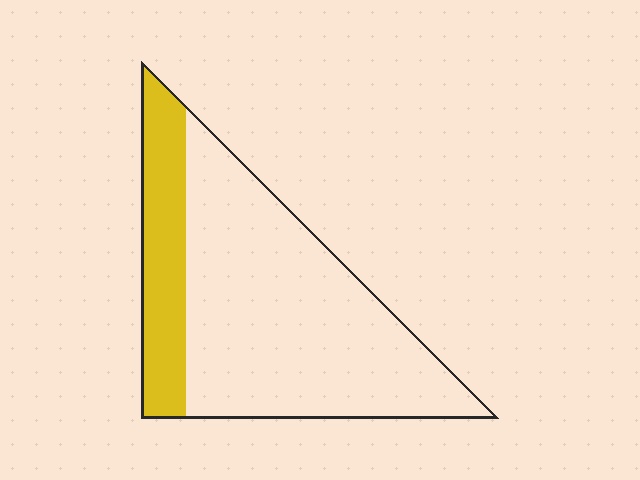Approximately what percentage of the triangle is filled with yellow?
Approximately 25%.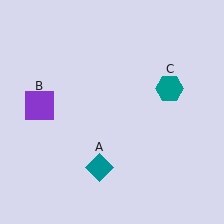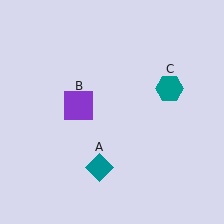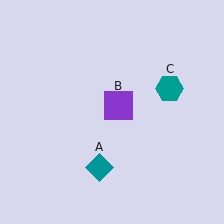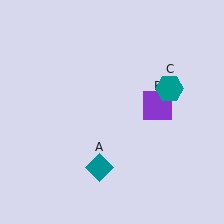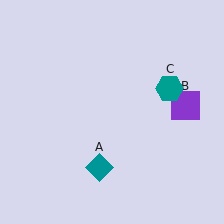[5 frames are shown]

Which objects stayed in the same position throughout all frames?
Teal diamond (object A) and teal hexagon (object C) remained stationary.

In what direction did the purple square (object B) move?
The purple square (object B) moved right.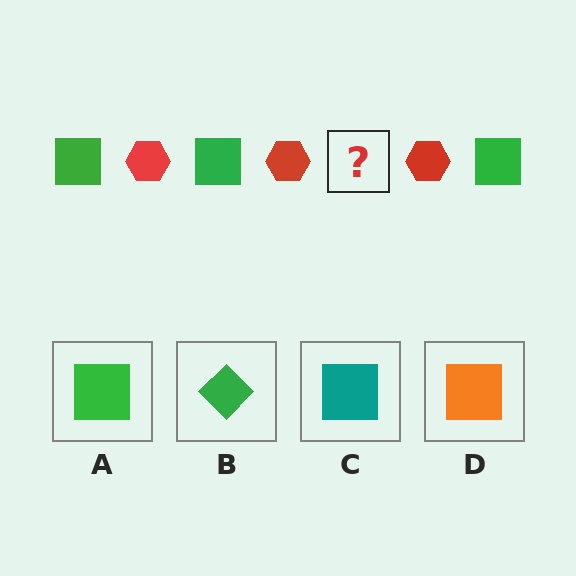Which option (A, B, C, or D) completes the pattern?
A.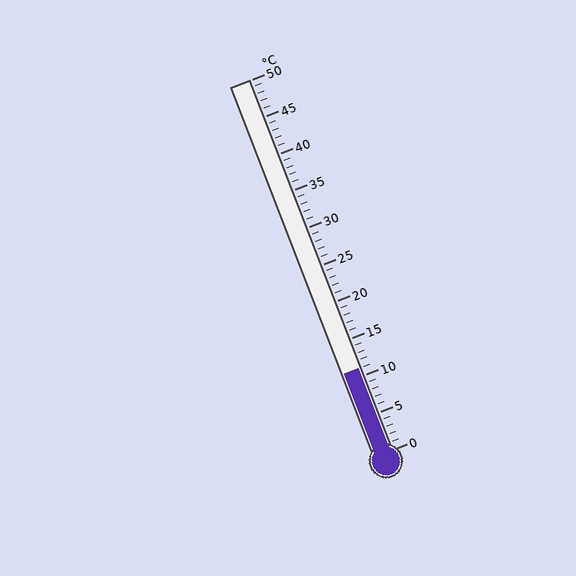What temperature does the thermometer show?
The thermometer shows approximately 11°C.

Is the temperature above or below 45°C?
The temperature is below 45°C.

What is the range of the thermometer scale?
The thermometer scale ranges from 0°C to 50°C.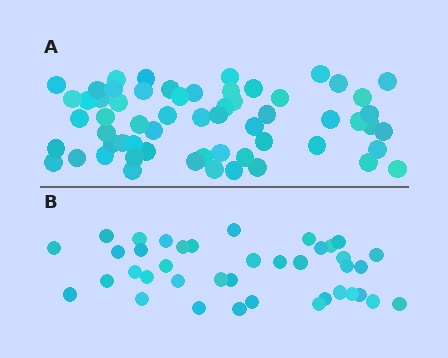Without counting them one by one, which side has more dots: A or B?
Region A (the top region) has more dots.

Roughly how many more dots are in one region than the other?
Region A has approximately 20 more dots than region B.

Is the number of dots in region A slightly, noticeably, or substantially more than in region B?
Region A has substantially more. The ratio is roughly 1.5 to 1.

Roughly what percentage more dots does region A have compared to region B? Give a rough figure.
About 55% more.